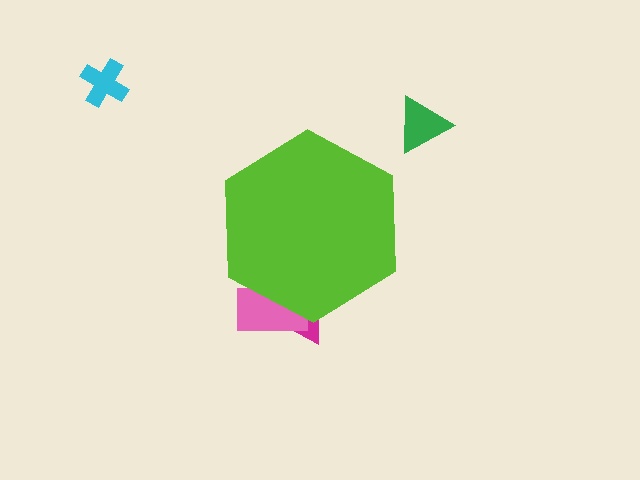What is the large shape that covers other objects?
A lime hexagon.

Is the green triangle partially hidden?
No, the green triangle is fully visible.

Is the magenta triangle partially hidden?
Yes, the magenta triangle is partially hidden behind the lime hexagon.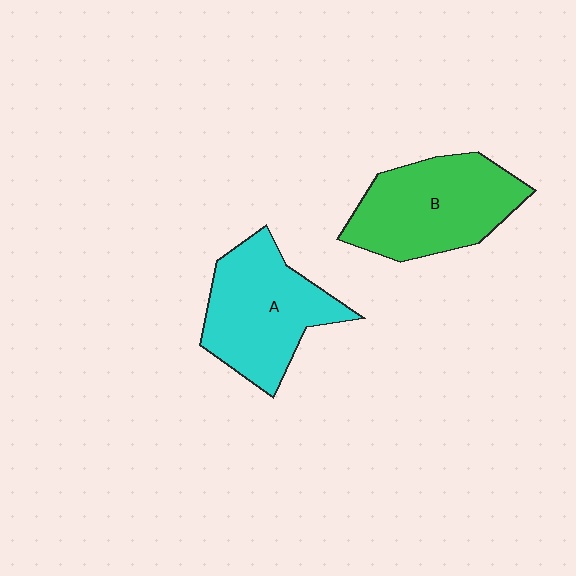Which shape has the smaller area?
Shape A (cyan).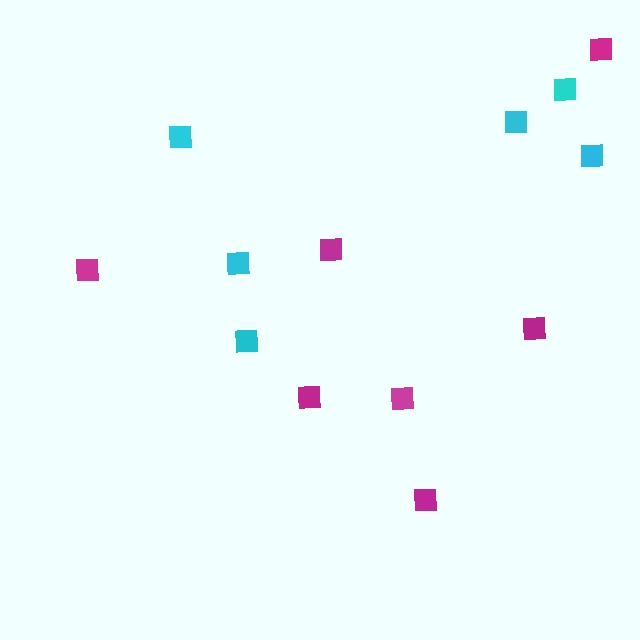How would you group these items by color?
There are 2 groups: one group of magenta squares (7) and one group of cyan squares (6).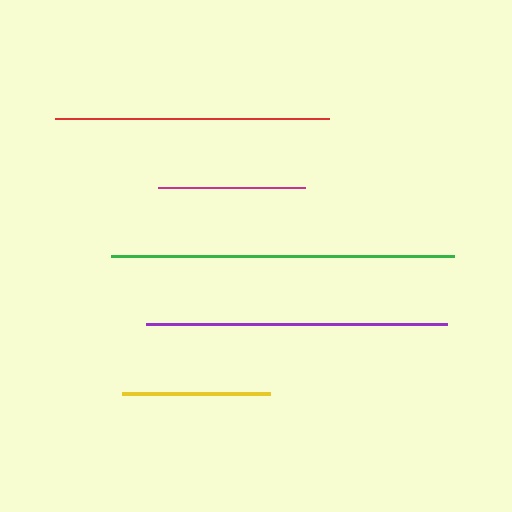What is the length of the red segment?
The red segment is approximately 274 pixels long.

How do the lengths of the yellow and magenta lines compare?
The yellow and magenta lines are approximately the same length.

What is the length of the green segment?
The green segment is approximately 343 pixels long.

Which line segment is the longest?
The green line is the longest at approximately 343 pixels.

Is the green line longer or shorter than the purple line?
The green line is longer than the purple line.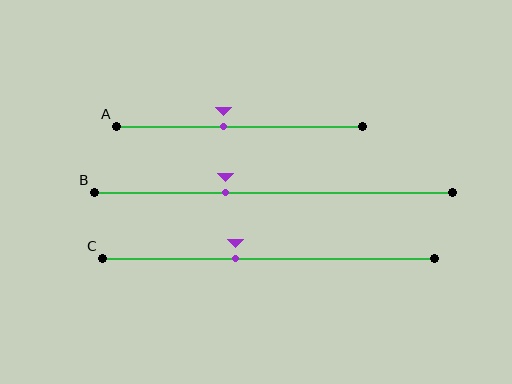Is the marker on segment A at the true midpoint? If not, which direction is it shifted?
No, the marker on segment A is shifted to the left by about 7% of the segment length.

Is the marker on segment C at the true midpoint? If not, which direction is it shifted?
No, the marker on segment C is shifted to the left by about 10% of the segment length.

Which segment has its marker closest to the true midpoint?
Segment A has its marker closest to the true midpoint.